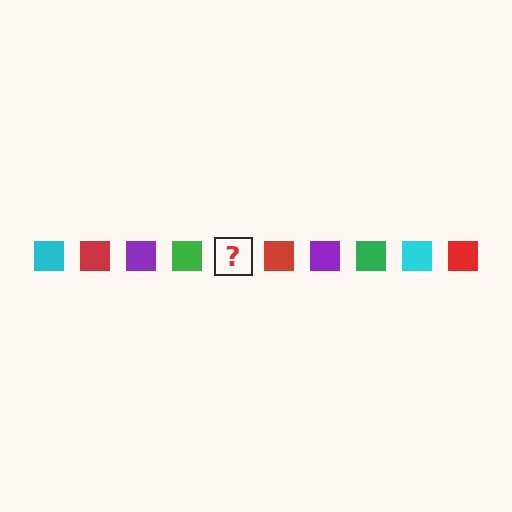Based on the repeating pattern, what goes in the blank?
The blank should be a cyan square.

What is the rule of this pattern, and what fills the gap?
The rule is that the pattern cycles through cyan, red, purple, green squares. The gap should be filled with a cyan square.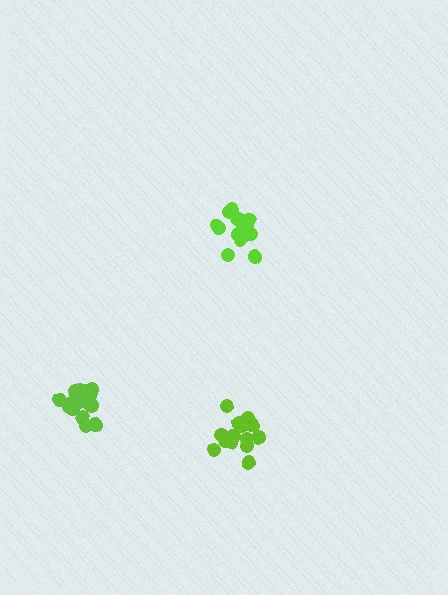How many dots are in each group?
Group 1: 17 dots, Group 2: 18 dots, Group 3: 19 dots (54 total).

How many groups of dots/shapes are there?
There are 3 groups.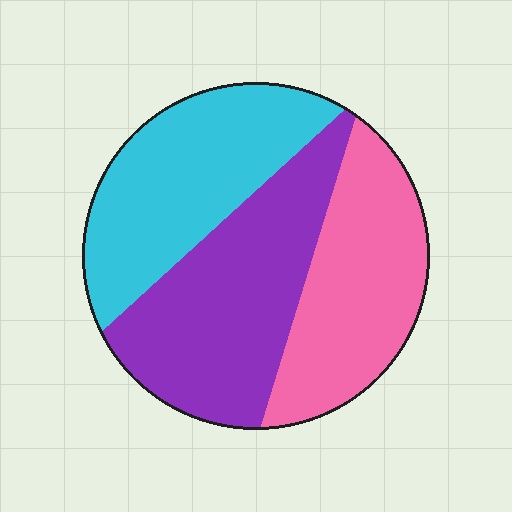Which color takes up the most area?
Purple, at roughly 35%.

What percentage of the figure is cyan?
Cyan covers 33% of the figure.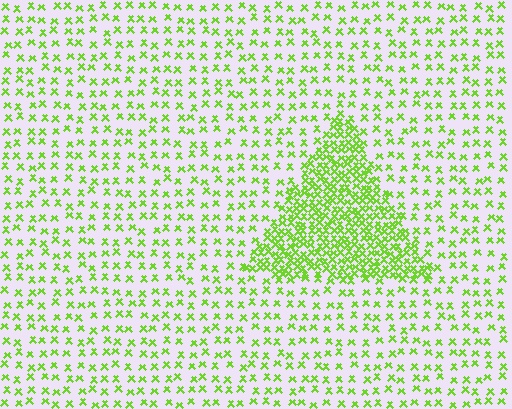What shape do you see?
I see a triangle.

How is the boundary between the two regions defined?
The boundary is defined by a change in element density (approximately 2.9x ratio). All elements are the same color, size, and shape.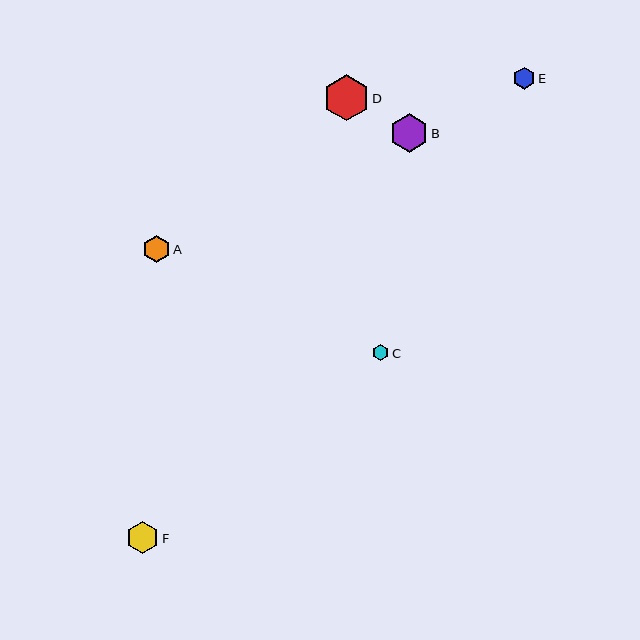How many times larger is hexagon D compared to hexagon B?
Hexagon D is approximately 1.2 times the size of hexagon B.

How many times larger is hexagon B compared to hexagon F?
Hexagon B is approximately 1.2 times the size of hexagon F.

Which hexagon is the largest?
Hexagon D is the largest with a size of approximately 46 pixels.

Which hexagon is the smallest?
Hexagon C is the smallest with a size of approximately 16 pixels.